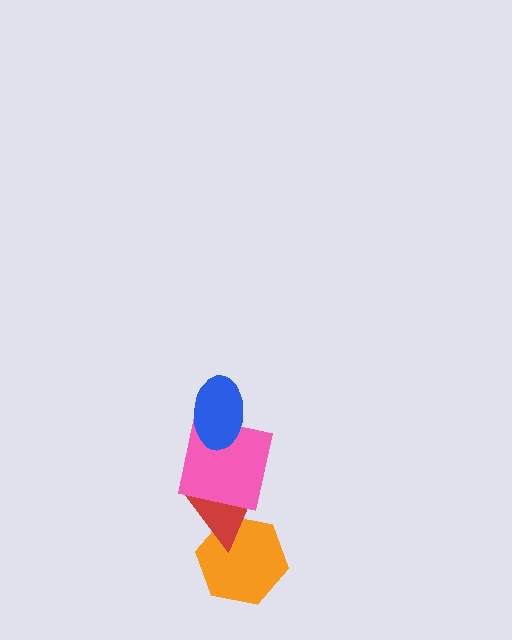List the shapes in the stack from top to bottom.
From top to bottom: the blue ellipse, the pink square, the red triangle, the orange hexagon.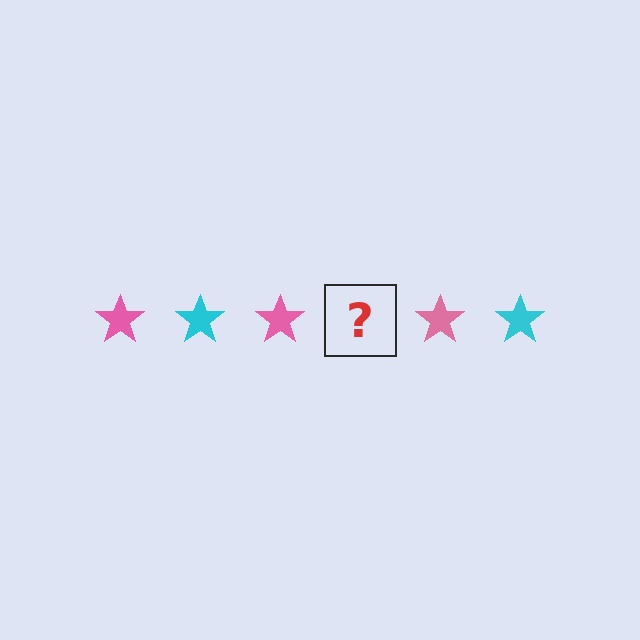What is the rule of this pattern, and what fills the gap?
The rule is that the pattern cycles through pink, cyan stars. The gap should be filled with a cyan star.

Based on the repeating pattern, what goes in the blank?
The blank should be a cyan star.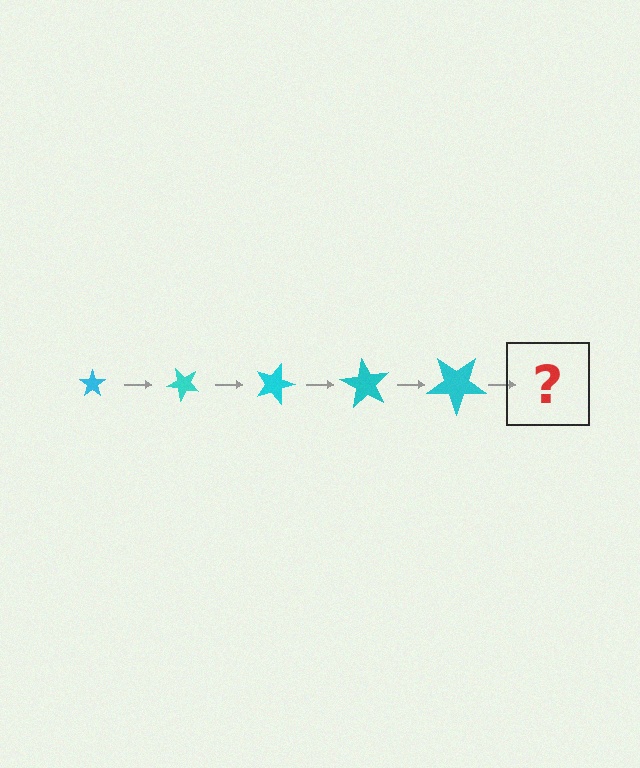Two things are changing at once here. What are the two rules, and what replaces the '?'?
The two rules are that the star grows larger each step and it rotates 45 degrees each step. The '?' should be a star, larger than the previous one and rotated 225 degrees from the start.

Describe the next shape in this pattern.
It should be a star, larger than the previous one and rotated 225 degrees from the start.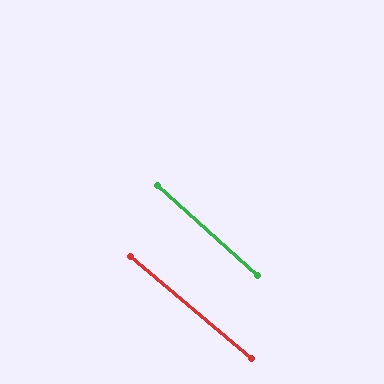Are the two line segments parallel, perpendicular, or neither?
Parallel — their directions differ by only 1.9°.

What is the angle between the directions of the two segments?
Approximately 2 degrees.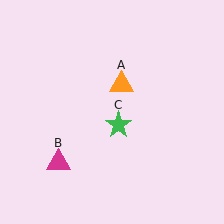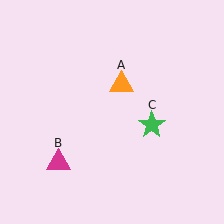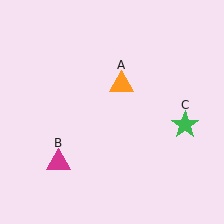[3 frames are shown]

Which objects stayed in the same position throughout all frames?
Orange triangle (object A) and magenta triangle (object B) remained stationary.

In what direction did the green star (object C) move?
The green star (object C) moved right.